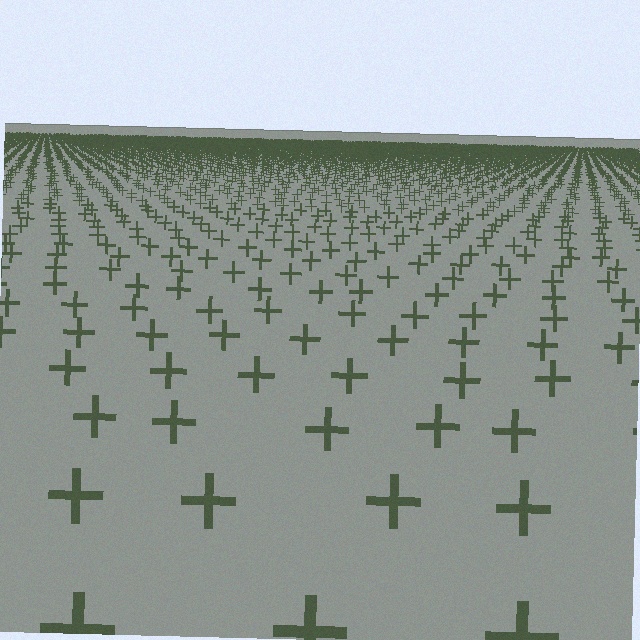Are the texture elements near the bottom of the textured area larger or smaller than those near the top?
Larger. Near the bottom, elements are closer to the viewer and appear at a bigger on-screen size.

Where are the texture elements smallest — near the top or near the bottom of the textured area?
Near the top.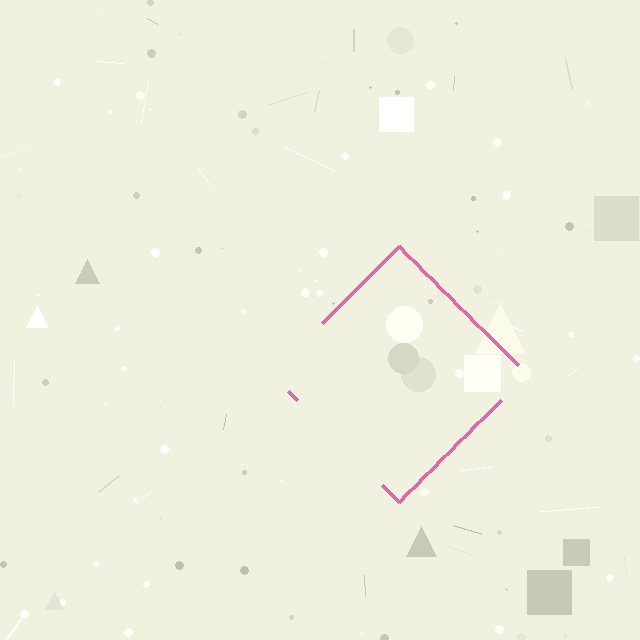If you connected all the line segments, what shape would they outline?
They would outline a diamond.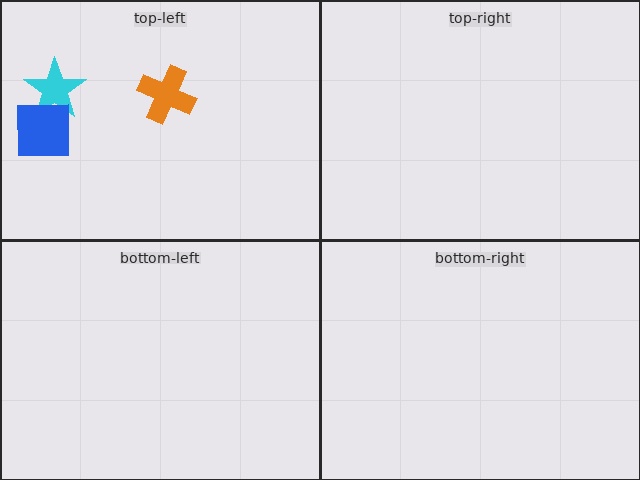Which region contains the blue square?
The top-left region.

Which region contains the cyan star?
The top-left region.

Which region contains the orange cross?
The top-left region.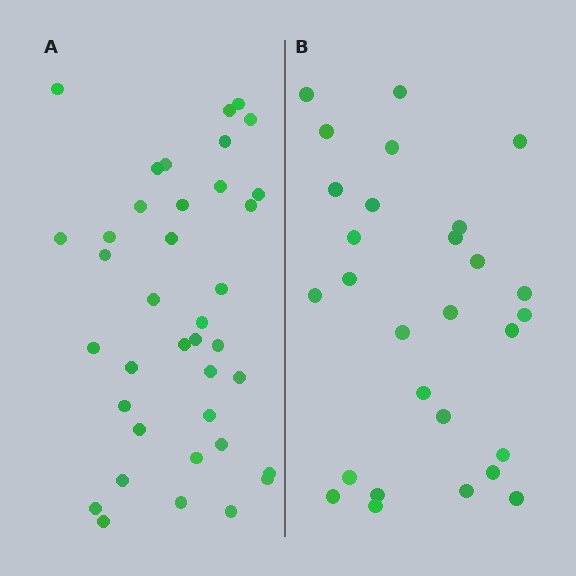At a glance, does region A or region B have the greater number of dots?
Region A (the left region) has more dots.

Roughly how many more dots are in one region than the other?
Region A has roughly 10 or so more dots than region B.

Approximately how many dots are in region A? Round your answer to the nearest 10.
About 40 dots. (The exact count is 38, which rounds to 40.)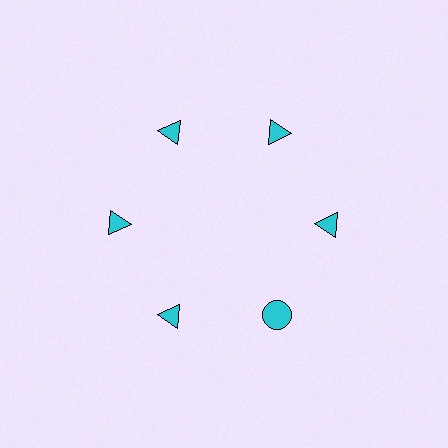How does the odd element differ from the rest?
It has a different shape: circle instead of triangle.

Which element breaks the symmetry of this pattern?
The cyan circle at roughly the 5 o'clock position breaks the symmetry. All other shapes are cyan triangles.